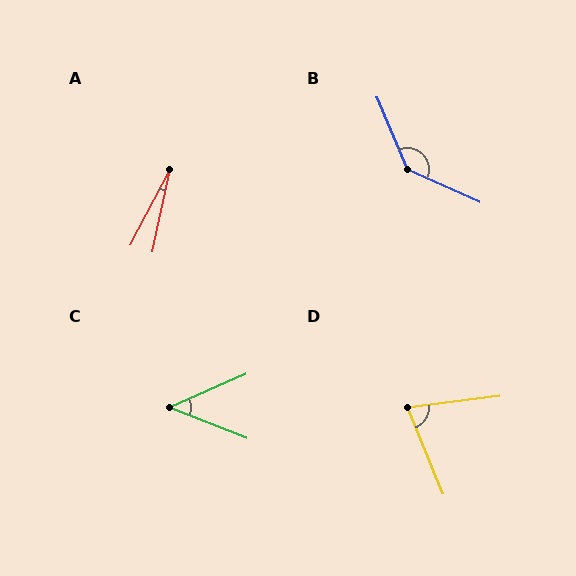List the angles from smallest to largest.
A (16°), C (45°), D (75°), B (137°).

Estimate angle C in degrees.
Approximately 45 degrees.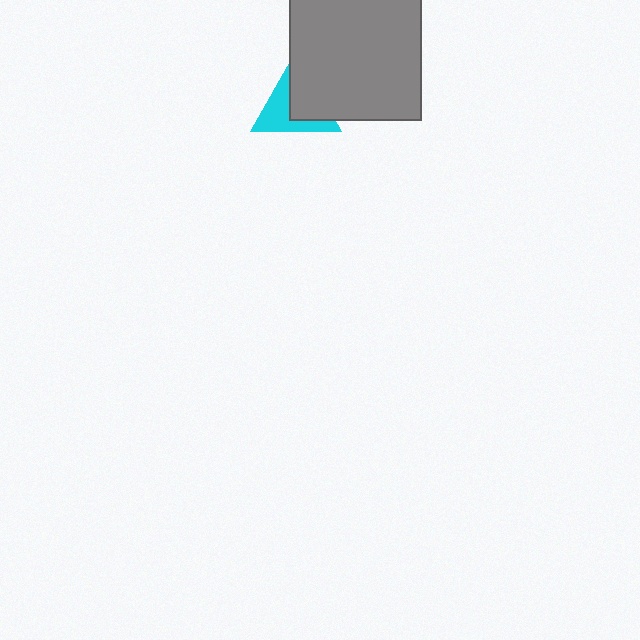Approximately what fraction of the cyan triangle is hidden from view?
Roughly 49% of the cyan triangle is hidden behind the gray rectangle.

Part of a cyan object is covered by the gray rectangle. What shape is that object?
It is a triangle.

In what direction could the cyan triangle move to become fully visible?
The cyan triangle could move left. That would shift it out from behind the gray rectangle entirely.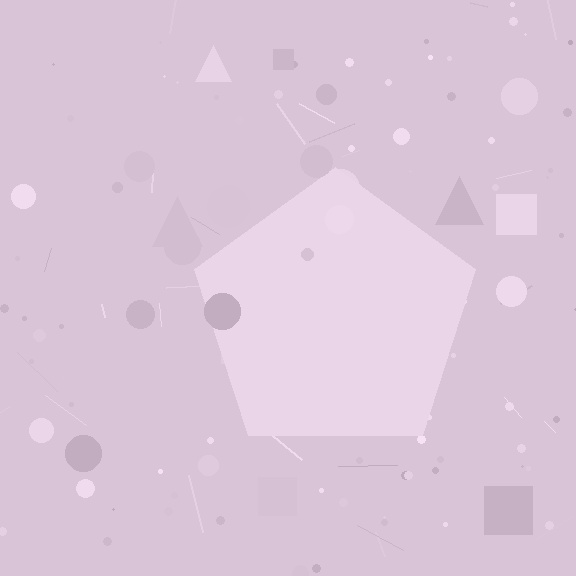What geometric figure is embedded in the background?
A pentagon is embedded in the background.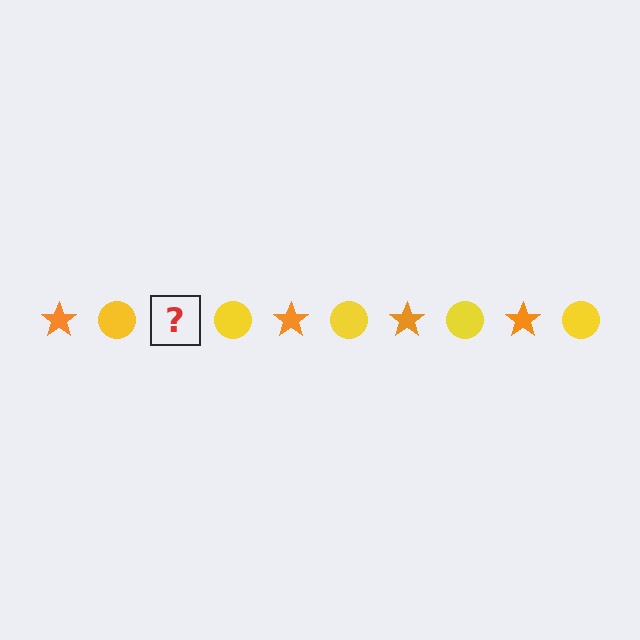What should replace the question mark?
The question mark should be replaced with an orange star.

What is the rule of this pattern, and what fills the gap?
The rule is that the pattern alternates between orange star and yellow circle. The gap should be filled with an orange star.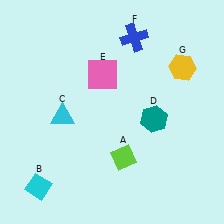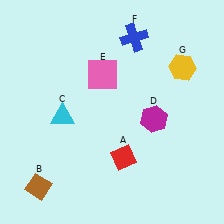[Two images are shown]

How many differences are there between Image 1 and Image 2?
There are 3 differences between the two images.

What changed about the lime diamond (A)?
In Image 1, A is lime. In Image 2, it changed to red.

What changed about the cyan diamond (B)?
In Image 1, B is cyan. In Image 2, it changed to brown.